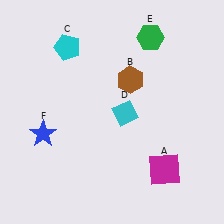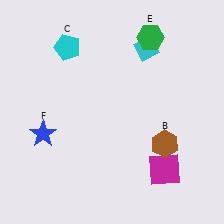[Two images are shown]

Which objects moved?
The objects that moved are: the brown hexagon (B), the cyan diamond (D).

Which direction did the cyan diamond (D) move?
The cyan diamond (D) moved up.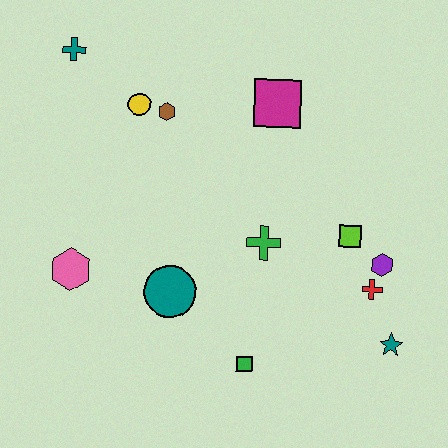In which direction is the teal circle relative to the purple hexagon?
The teal circle is to the left of the purple hexagon.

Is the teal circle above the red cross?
No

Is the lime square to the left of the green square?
No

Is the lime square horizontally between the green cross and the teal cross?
No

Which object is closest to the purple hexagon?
The red cross is closest to the purple hexagon.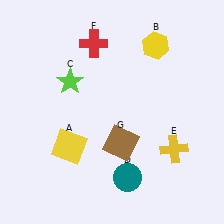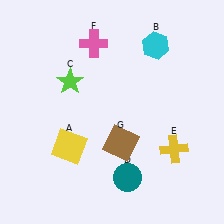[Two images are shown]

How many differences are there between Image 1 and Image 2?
There are 2 differences between the two images.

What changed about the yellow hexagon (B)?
In Image 1, B is yellow. In Image 2, it changed to cyan.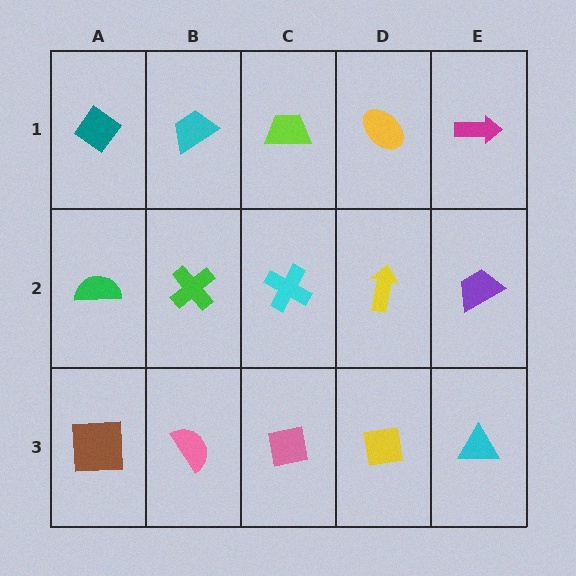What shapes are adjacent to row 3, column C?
A cyan cross (row 2, column C), a pink semicircle (row 3, column B), a yellow square (row 3, column D).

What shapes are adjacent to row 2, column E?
A magenta arrow (row 1, column E), a cyan triangle (row 3, column E), a yellow arrow (row 2, column D).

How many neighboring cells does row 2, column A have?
3.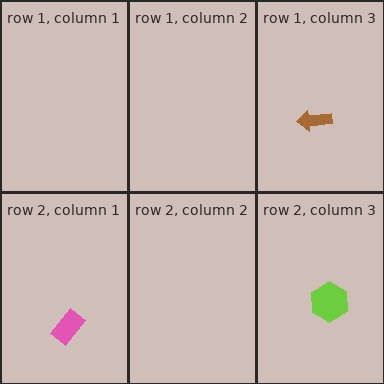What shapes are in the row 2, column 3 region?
The lime hexagon.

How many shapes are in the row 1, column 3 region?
1.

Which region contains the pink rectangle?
The row 2, column 1 region.